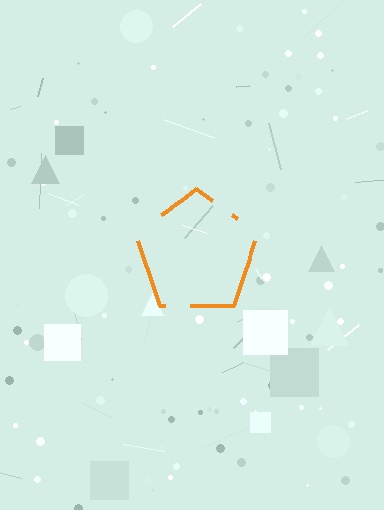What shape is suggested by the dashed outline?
The dashed outline suggests a pentagon.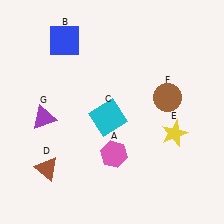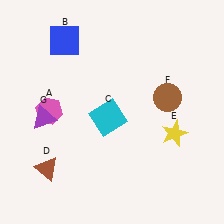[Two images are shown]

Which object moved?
The pink hexagon (A) moved left.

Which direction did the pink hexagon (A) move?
The pink hexagon (A) moved left.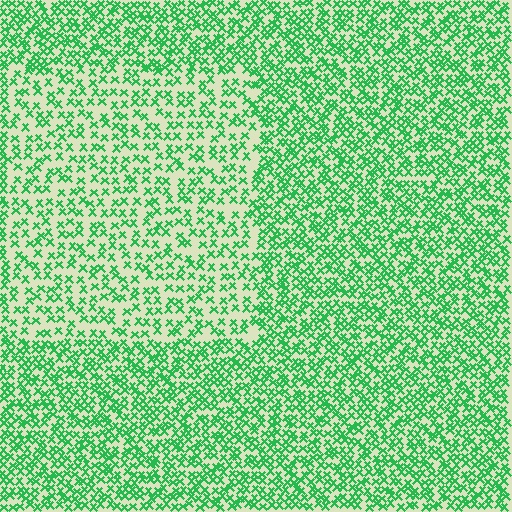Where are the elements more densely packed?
The elements are more densely packed outside the rectangle boundary.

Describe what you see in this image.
The image contains small green elements arranged at two different densities. A rectangle-shaped region is visible where the elements are less densely packed than the surrounding area.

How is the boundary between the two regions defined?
The boundary is defined by a change in element density (approximately 1.8x ratio). All elements are the same color, size, and shape.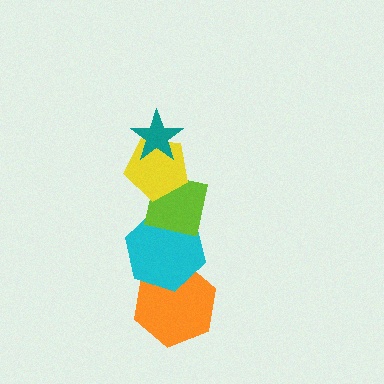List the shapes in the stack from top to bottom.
From top to bottom: the teal star, the yellow pentagon, the lime square, the cyan hexagon, the orange hexagon.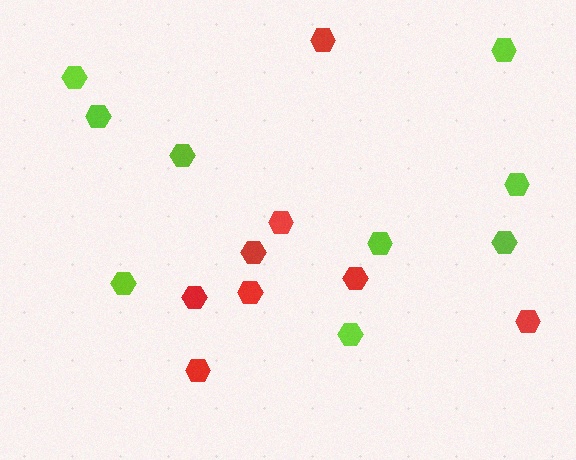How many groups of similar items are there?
There are 2 groups: one group of red hexagons (8) and one group of lime hexagons (9).